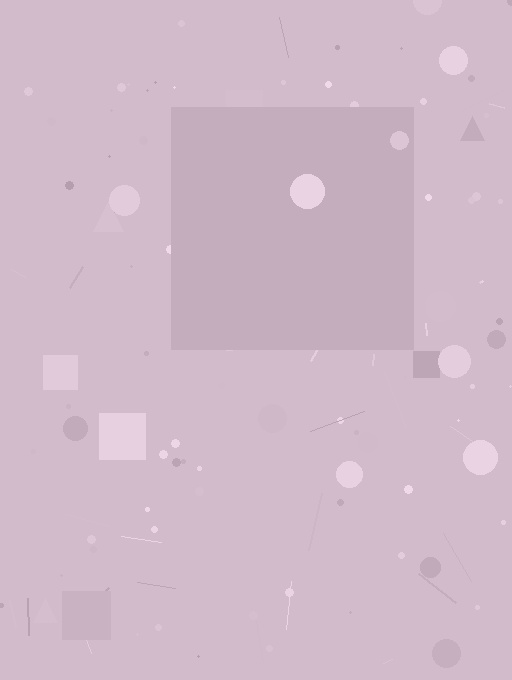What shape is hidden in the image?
A square is hidden in the image.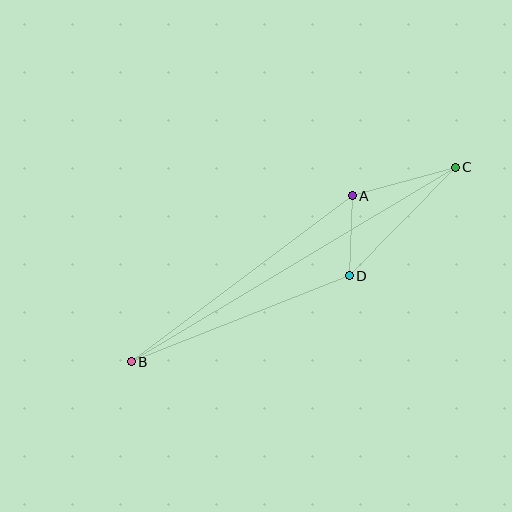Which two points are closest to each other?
Points A and D are closest to each other.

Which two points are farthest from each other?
Points B and C are farthest from each other.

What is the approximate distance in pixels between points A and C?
The distance between A and C is approximately 107 pixels.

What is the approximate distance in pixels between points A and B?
The distance between A and B is approximately 276 pixels.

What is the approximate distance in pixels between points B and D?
The distance between B and D is approximately 234 pixels.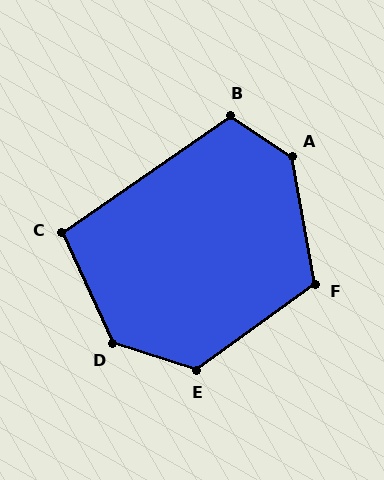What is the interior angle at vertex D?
Approximately 132 degrees (obtuse).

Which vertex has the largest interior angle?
A, at approximately 134 degrees.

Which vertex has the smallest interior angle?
C, at approximately 100 degrees.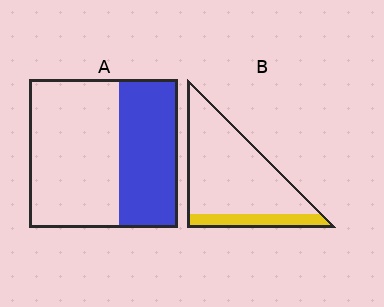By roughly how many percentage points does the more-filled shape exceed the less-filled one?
By roughly 20 percentage points (A over B).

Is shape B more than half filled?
No.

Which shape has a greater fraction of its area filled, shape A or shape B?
Shape A.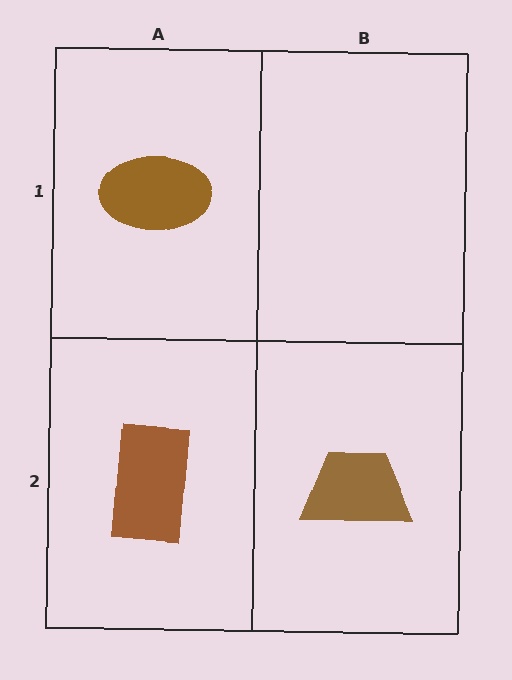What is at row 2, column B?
A brown trapezoid.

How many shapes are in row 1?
1 shape.